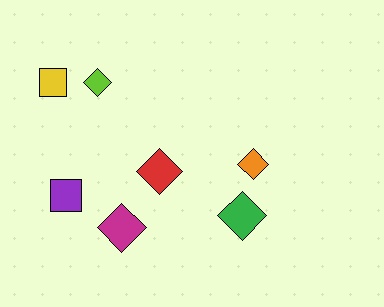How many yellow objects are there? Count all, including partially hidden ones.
There is 1 yellow object.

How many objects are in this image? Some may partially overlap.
There are 7 objects.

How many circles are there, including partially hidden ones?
There are no circles.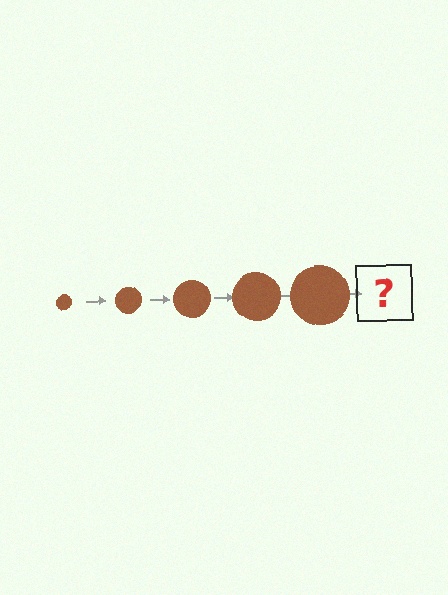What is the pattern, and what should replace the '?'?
The pattern is that the circle gets progressively larger each step. The '?' should be a brown circle, larger than the previous one.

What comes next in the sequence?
The next element should be a brown circle, larger than the previous one.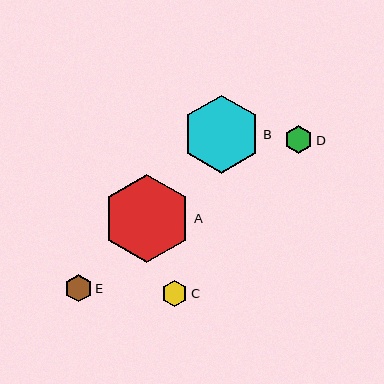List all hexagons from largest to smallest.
From largest to smallest: A, B, D, E, C.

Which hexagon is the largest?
Hexagon A is the largest with a size of approximately 88 pixels.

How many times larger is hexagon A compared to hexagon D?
Hexagon A is approximately 3.1 times the size of hexagon D.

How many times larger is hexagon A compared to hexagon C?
Hexagon A is approximately 3.4 times the size of hexagon C.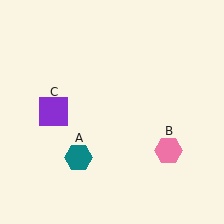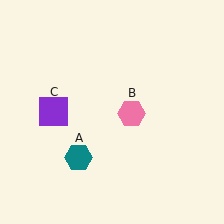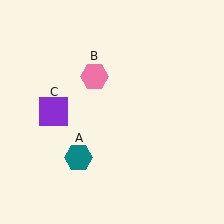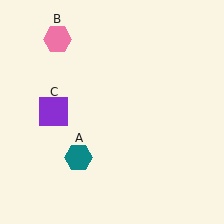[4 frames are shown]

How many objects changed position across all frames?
1 object changed position: pink hexagon (object B).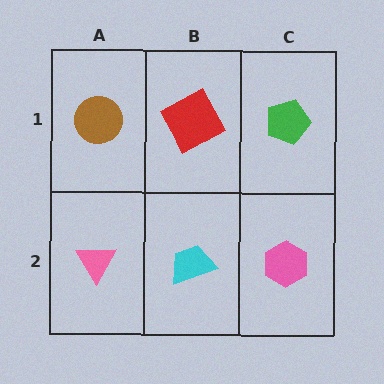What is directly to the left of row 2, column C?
A cyan trapezoid.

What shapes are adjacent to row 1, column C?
A pink hexagon (row 2, column C), a red square (row 1, column B).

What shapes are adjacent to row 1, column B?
A cyan trapezoid (row 2, column B), a brown circle (row 1, column A), a green pentagon (row 1, column C).